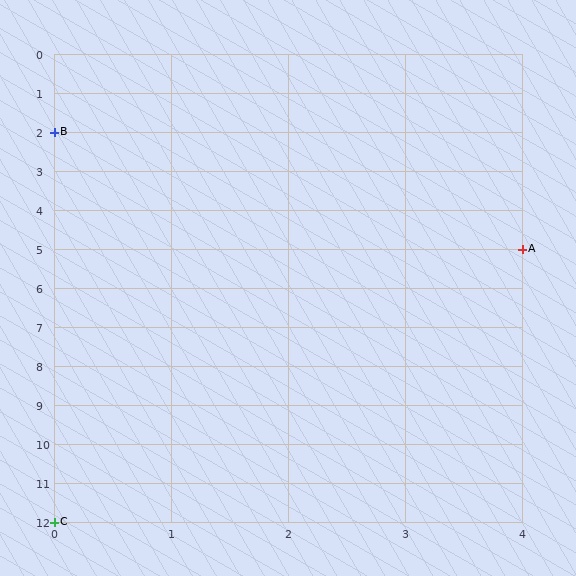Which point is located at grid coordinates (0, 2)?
Point B is at (0, 2).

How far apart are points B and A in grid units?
Points B and A are 4 columns and 3 rows apart (about 5.0 grid units diagonally).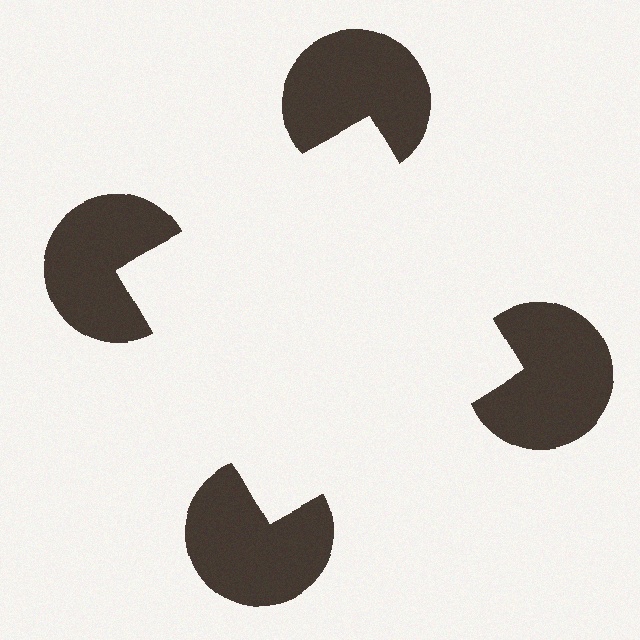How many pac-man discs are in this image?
There are 4 — one at each vertex of the illusory square.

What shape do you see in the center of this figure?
An illusory square — its edges are inferred from the aligned wedge cuts in the pac-man discs, not physically drawn.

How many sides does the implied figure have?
4 sides.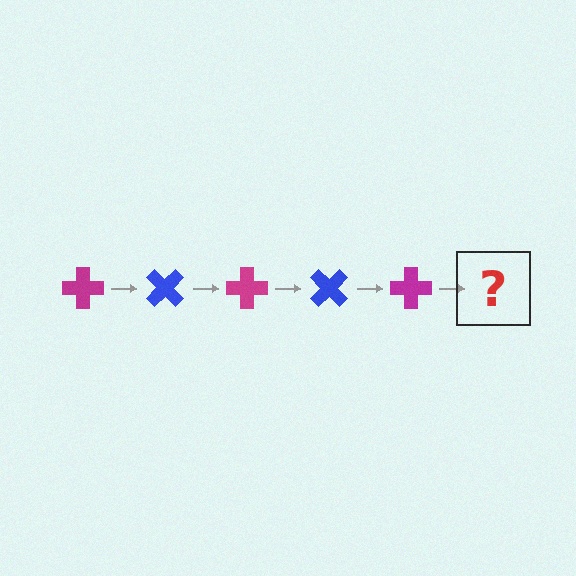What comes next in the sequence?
The next element should be a blue cross, rotated 225 degrees from the start.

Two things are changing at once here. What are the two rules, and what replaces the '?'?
The two rules are that it rotates 45 degrees each step and the color cycles through magenta and blue. The '?' should be a blue cross, rotated 225 degrees from the start.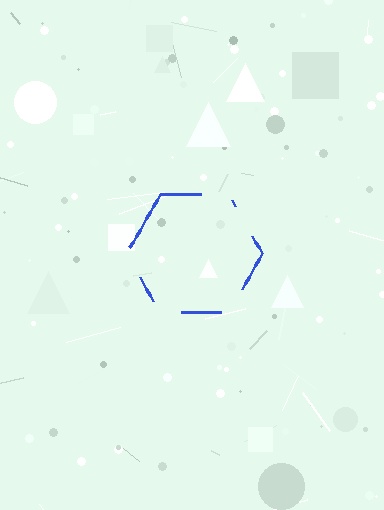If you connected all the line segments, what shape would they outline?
They would outline a hexagon.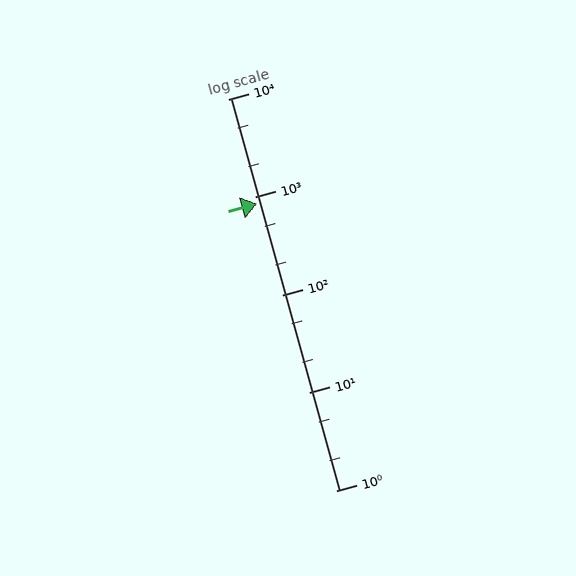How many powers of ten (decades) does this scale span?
The scale spans 4 decades, from 1 to 10000.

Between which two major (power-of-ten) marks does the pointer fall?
The pointer is between 100 and 1000.